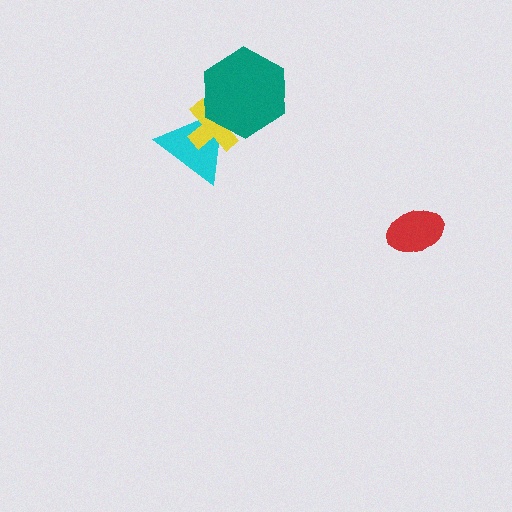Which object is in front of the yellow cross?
The teal hexagon is in front of the yellow cross.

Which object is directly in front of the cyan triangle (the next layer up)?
The yellow cross is directly in front of the cyan triangle.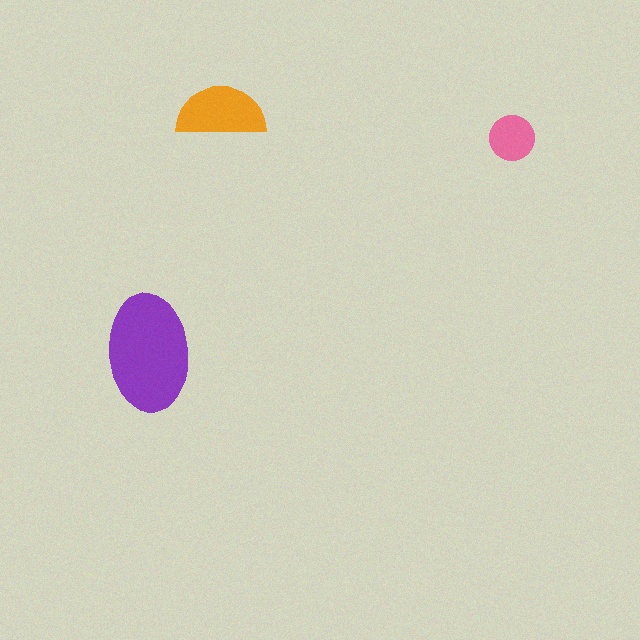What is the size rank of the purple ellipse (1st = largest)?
1st.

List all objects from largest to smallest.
The purple ellipse, the orange semicircle, the pink circle.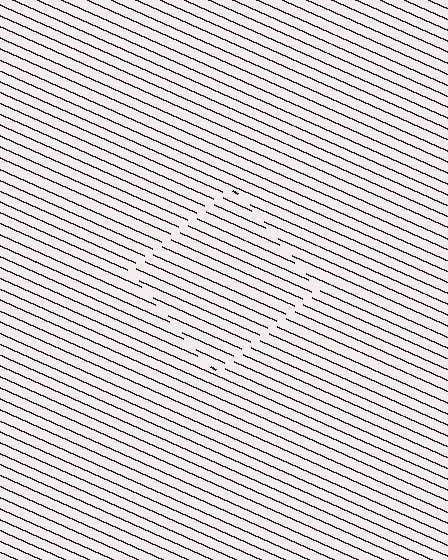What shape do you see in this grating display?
An illusory square. The interior of the shape contains the same grating, shifted by half a period — the contour is defined by the phase discontinuity where line-ends from the inner and outer gratings abut.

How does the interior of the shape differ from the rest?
The interior of the shape contains the same grating, shifted by half a period — the contour is defined by the phase discontinuity where line-ends from the inner and outer gratings abut.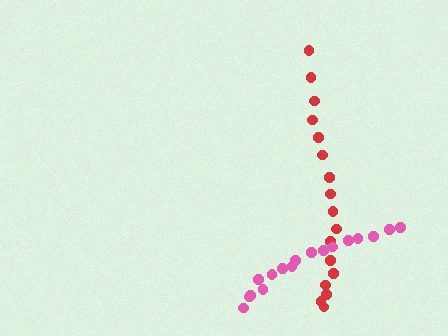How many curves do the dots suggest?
There are 2 distinct paths.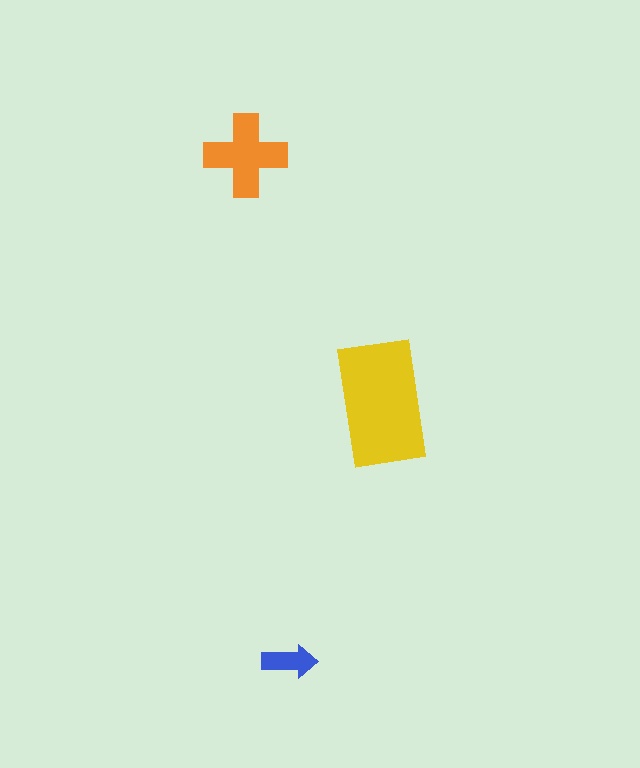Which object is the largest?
The yellow rectangle.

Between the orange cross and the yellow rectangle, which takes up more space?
The yellow rectangle.